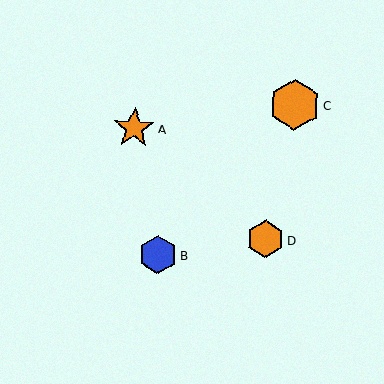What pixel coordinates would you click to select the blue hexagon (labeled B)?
Click at (158, 255) to select the blue hexagon B.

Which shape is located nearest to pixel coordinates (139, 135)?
The orange star (labeled A) at (134, 128) is nearest to that location.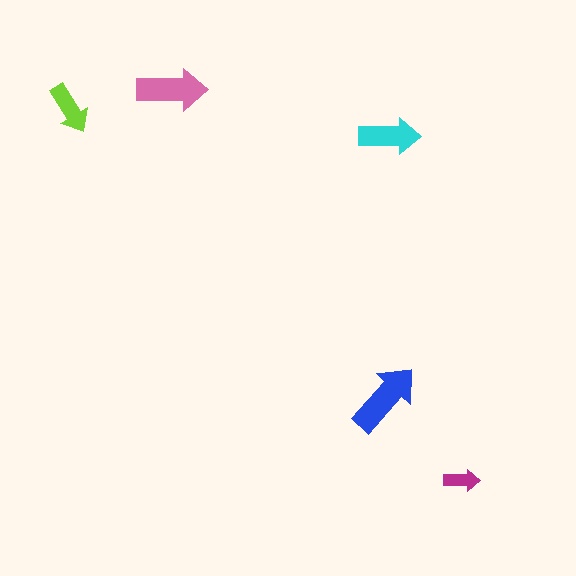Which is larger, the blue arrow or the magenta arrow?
The blue one.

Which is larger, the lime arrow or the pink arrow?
The pink one.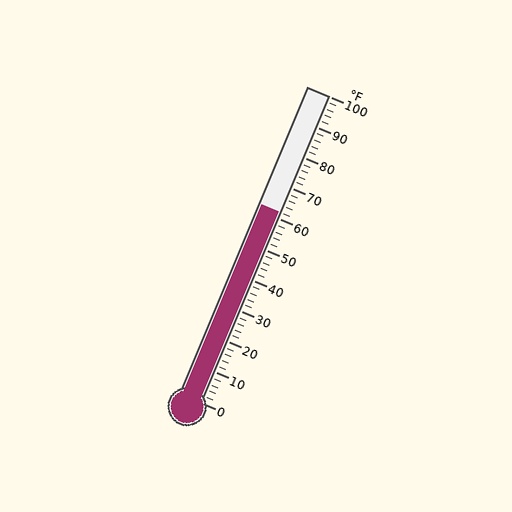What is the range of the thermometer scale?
The thermometer scale ranges from 0°F to 100°F.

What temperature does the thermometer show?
The thermometer shows approximately 62°F.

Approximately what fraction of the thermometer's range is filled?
The thermometer is filled to approximately 60% of its range.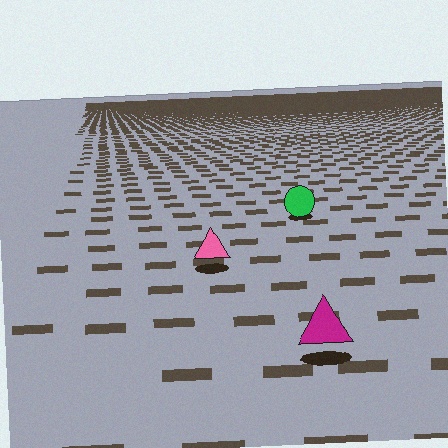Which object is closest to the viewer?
The magenta triangle is closest. The texture marks near it are larger and more spread out.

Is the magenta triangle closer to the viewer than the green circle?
Yes. The magenta triangle is closer — you can tell from the texture gradient: the ground texture is coarser near it.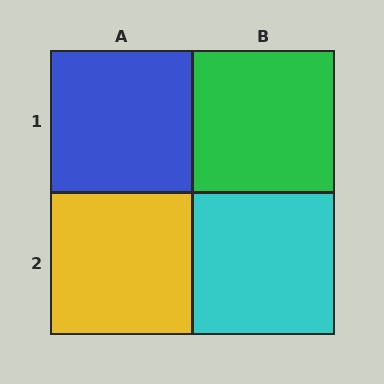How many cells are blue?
1 cell is blue.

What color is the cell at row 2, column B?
Cyan.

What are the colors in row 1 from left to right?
Blue, green.